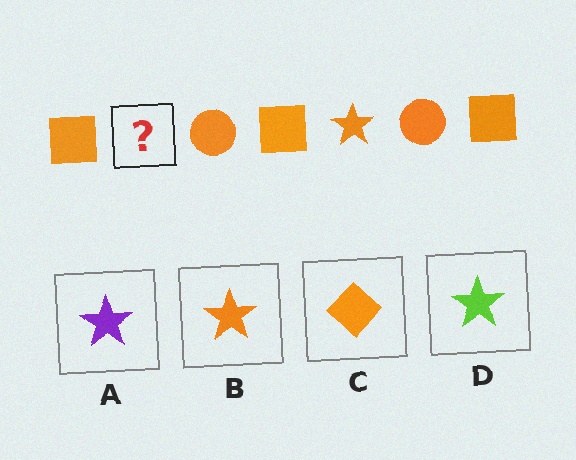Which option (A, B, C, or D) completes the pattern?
B.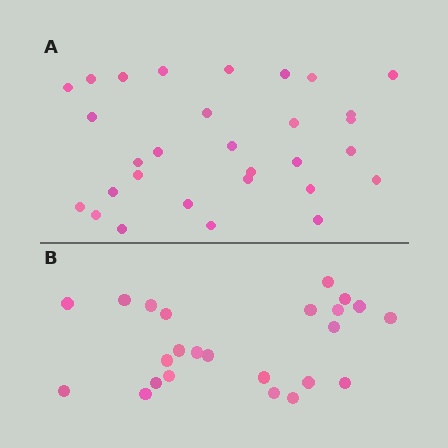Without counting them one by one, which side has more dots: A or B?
Region A (the top region) has more dots.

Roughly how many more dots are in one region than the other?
Region A has about 6 more dots than region B.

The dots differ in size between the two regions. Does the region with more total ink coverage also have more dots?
No. Region B has more total ink coverage because its dots are larger, but region A actually contains more individual dots. Total area can be misleading — the number of items is what matters here.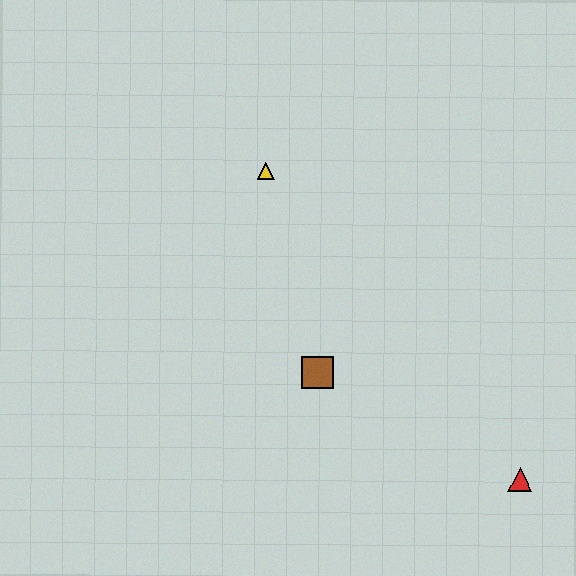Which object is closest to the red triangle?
The brown square is closest to the red triangle.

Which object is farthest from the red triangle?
The yellow triangle is farthest from the red triangle.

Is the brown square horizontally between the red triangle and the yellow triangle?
Yes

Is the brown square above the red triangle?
Yes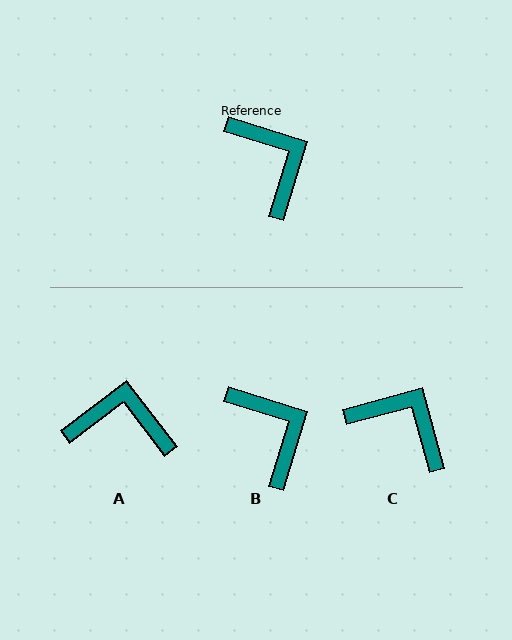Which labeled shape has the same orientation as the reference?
B.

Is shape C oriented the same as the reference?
No, it is off by about 32 degrees.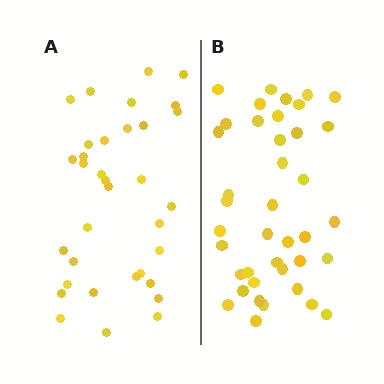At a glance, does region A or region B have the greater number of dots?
Region B (the right region) has more dots.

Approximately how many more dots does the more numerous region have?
Region B has about 6 more dots than region A.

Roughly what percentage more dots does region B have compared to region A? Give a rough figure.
About 20% more.